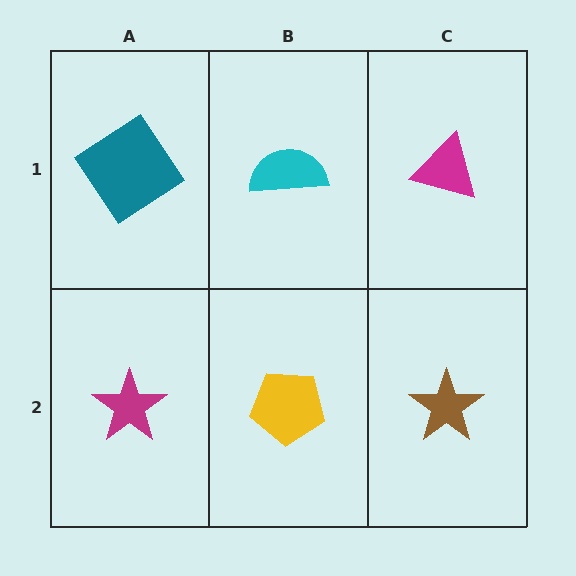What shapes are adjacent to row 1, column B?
A yellow pentagon (row 2, column B), a teal diamond (row 1, column A), a magenta triangle (row 1, column C).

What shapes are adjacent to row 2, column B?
A cyan semicircle (row 1, column B), a magenta star (row 2, column A), a brown star (row 2, column C).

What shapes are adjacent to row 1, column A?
A magenta star (row 2, column A), a cyan semicircle (row 1, column B).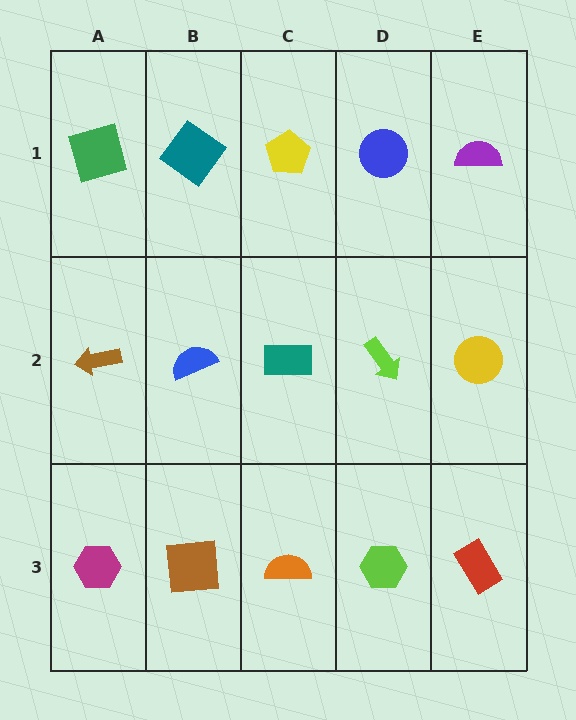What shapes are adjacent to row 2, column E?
A purple semicircle (row 1, column E), a red rectangle (row 3, column E), a lime arrow (row 2, column D).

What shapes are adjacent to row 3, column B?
A blue semicircle (row 2, column B), a magenta hexagon (row 3, column A), an orange semicircle (row 3, column C).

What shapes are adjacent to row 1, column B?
A blue semicircle (row 2, column B), a green square (row 1, column A), a yellow pentagon (row 1, column C).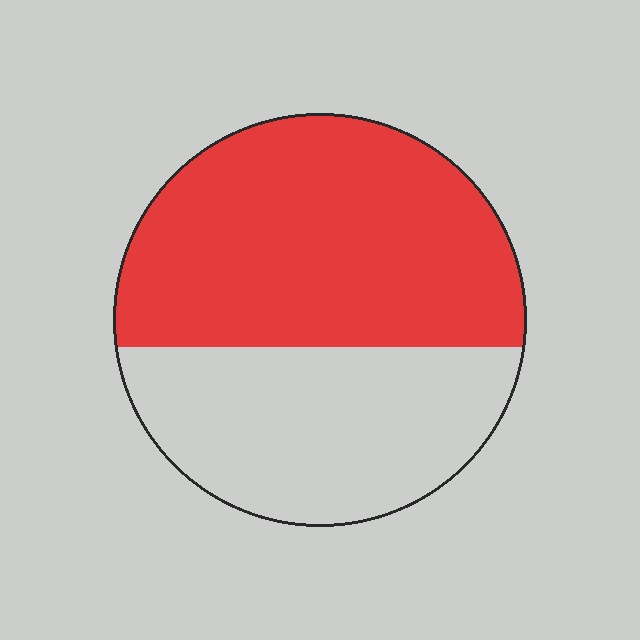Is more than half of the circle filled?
Yes.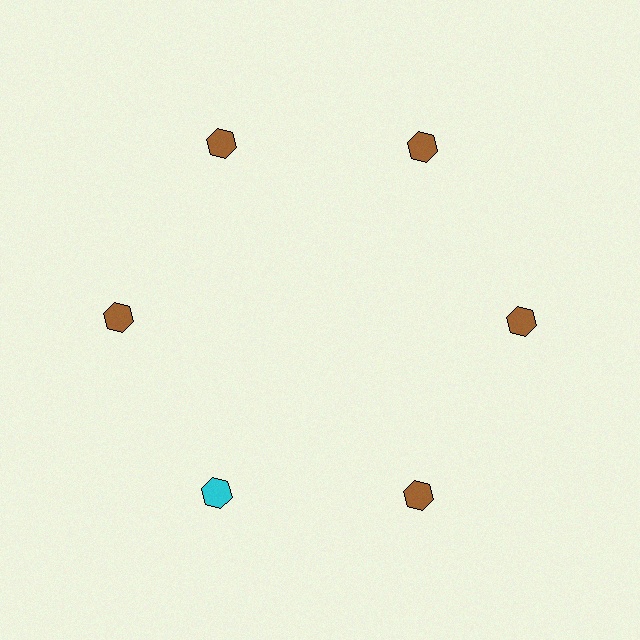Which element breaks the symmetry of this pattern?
The cyan hexagon at roughly the 7 o'clock position breaks the symmetry. All other shapes are brown hexagons.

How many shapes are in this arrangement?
There are 6 shapes arranged in a ring pattern.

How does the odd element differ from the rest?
It has a different color: cyan instead of brown.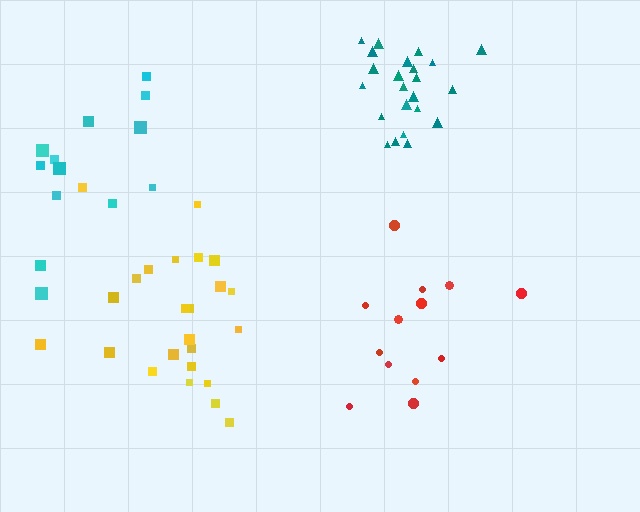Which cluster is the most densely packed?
Teal.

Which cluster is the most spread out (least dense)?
Cyan.